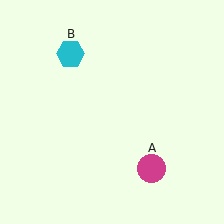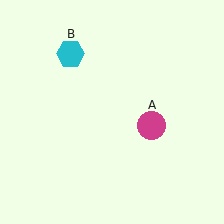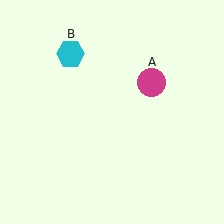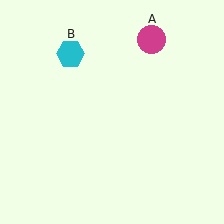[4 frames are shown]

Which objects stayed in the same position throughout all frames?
Cyan hexagon (object B) remained stationary.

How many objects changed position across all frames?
1 object changed position: magenta circle (object A).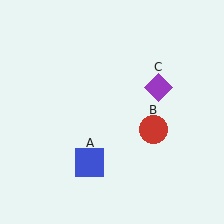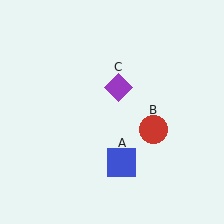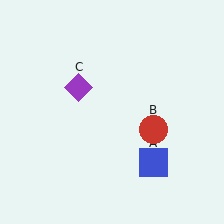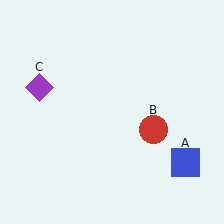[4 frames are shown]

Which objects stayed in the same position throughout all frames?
Red circle (object B) remained stationary.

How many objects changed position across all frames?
2 objects changed position: blue square (object A), purple diamond (object C).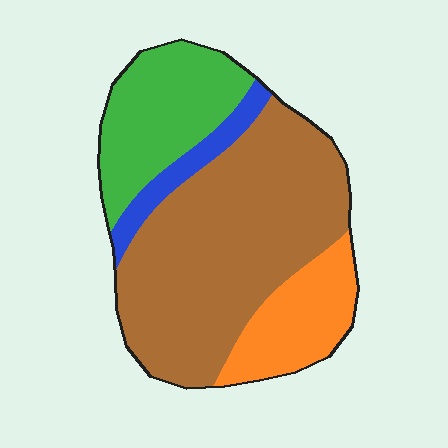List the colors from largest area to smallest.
From largest to smallest: brown, green, orange, blue.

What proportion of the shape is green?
Green covers about 20% of the shape.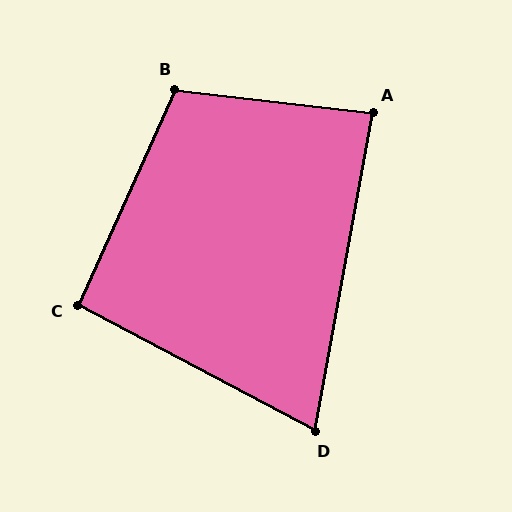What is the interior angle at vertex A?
Approximately 86 degrees (approximately right).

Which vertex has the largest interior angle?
B, at approximately 108 degrees.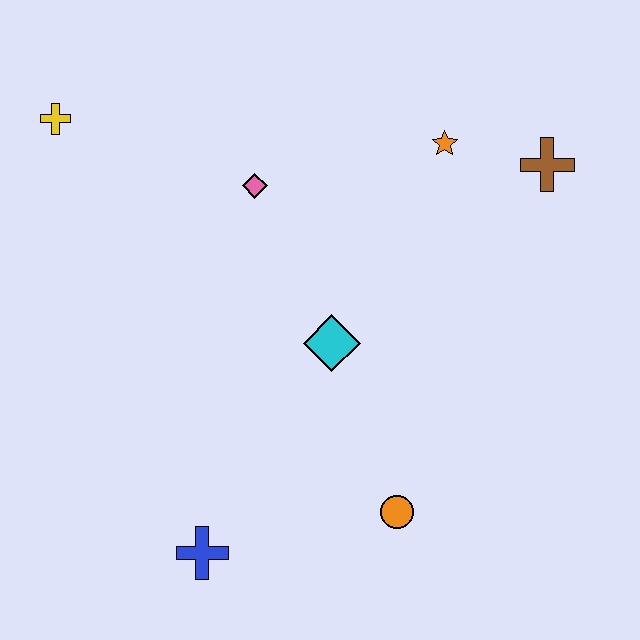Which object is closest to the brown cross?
The orange star is closest to the brown cross.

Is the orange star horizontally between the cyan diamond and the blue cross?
No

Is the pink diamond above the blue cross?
Yes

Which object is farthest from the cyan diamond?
The yellow cross is farthest from the cyan diamond.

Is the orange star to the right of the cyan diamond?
Yes